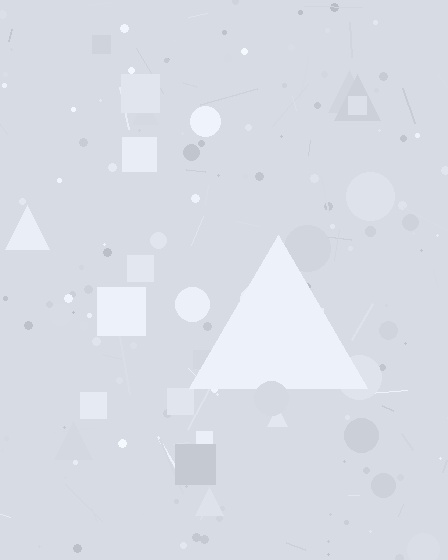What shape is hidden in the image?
A triangle is hidden in the image.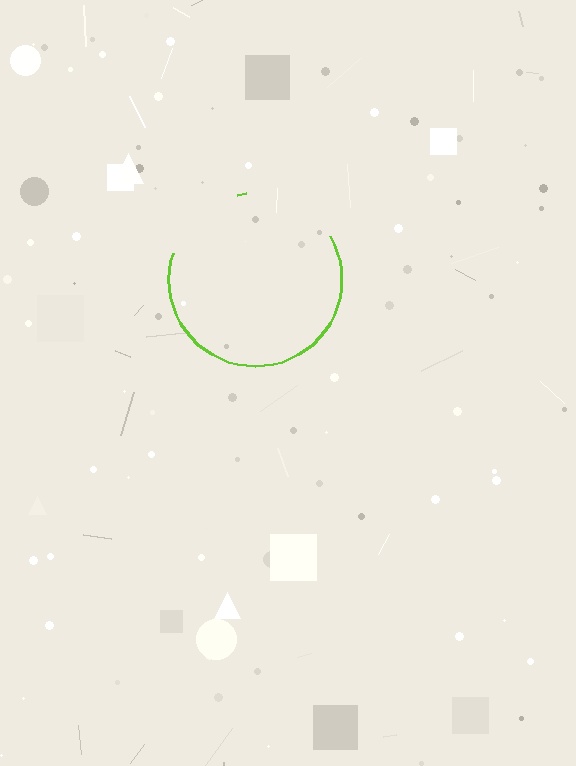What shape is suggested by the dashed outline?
The dashed outline suggests a circle.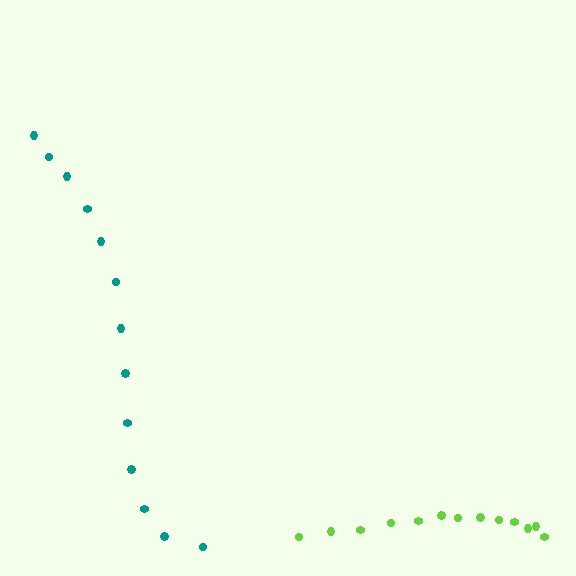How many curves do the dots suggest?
There are 2 distinct paths.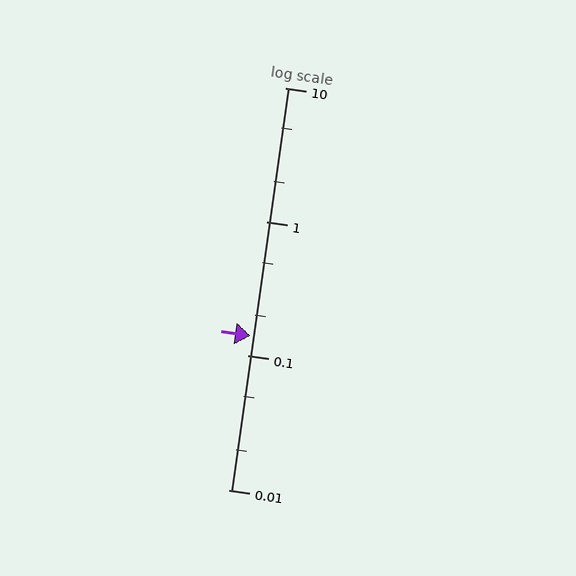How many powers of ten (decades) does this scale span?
The scale spans 3 decades, from 0.01 to 10.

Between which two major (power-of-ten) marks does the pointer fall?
The pointer is between 0.1 and 1.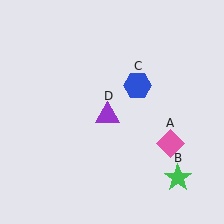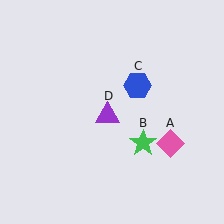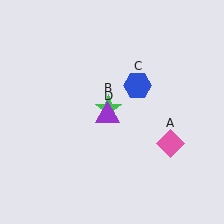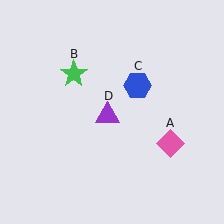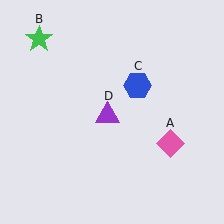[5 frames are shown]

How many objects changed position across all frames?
1 object changed position: green star (object B).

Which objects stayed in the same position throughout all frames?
Pink diamond (object A) and blue hexagon (object C) and purple triangle (object D) remained stationary.